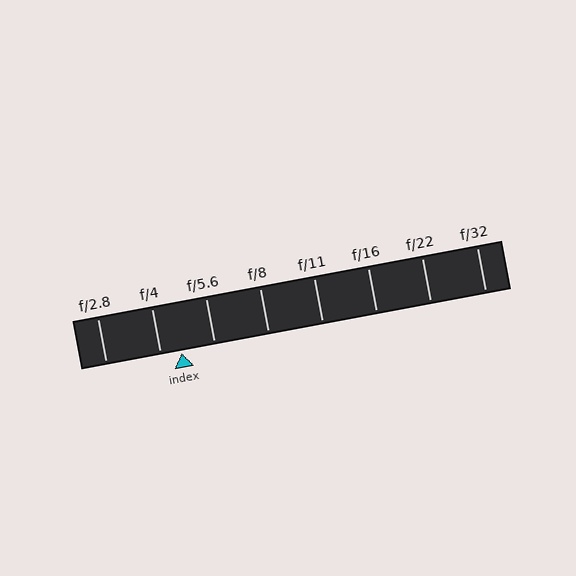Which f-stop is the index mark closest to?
The index mark is closest to f/4.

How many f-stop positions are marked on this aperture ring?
There are 8 f-stop positions marked.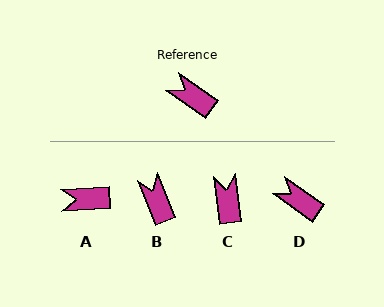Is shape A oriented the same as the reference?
No, it is off by about 39 degrees.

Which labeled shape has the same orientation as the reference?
D.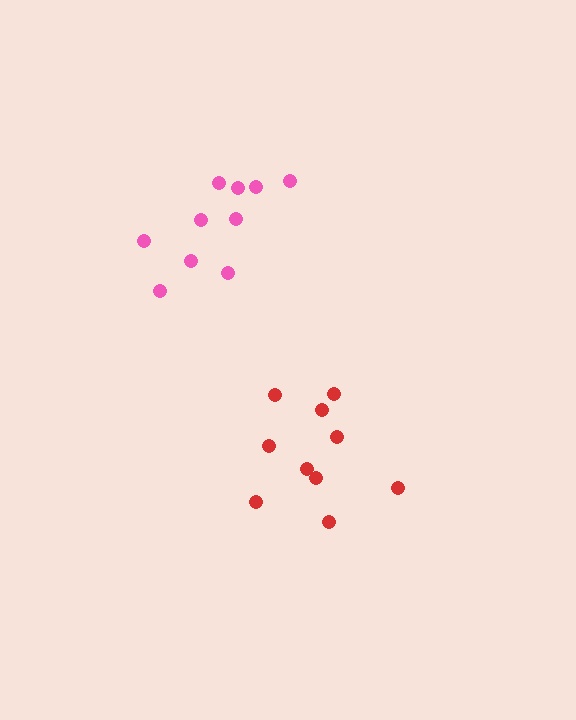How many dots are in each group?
Group 1: 10 dots, Group 2: 10 dots (20 total).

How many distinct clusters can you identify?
There are 2 distinct clusters.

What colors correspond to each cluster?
The clusters are colored: pink, red.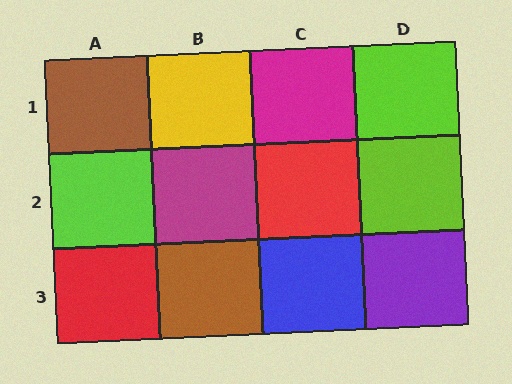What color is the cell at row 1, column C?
Magenta.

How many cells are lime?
3 cells are lime.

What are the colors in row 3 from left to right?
Red, brown, blue, purple.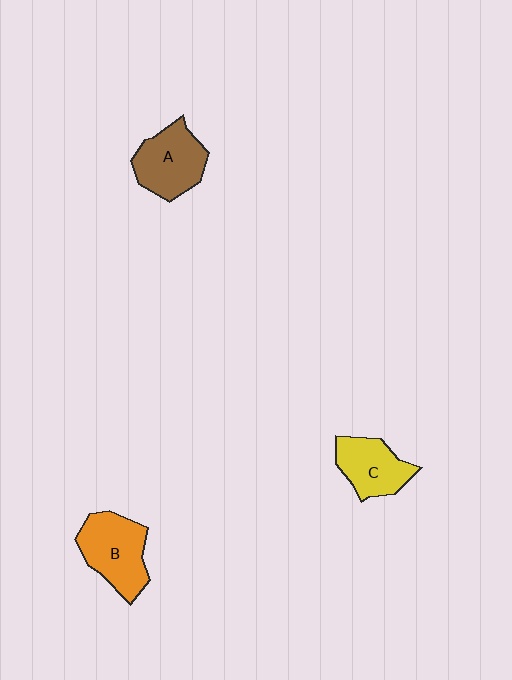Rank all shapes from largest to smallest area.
From largest to smallest: B (orange), A (brown), C (yellow).